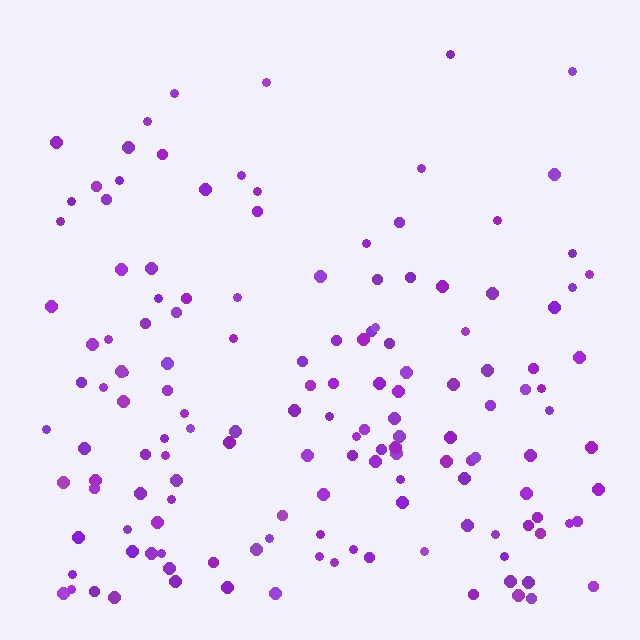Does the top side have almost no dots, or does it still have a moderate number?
Still a moderate number, just noticeably fewer than the bottom.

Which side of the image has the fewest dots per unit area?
The top.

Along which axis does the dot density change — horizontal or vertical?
Vertical.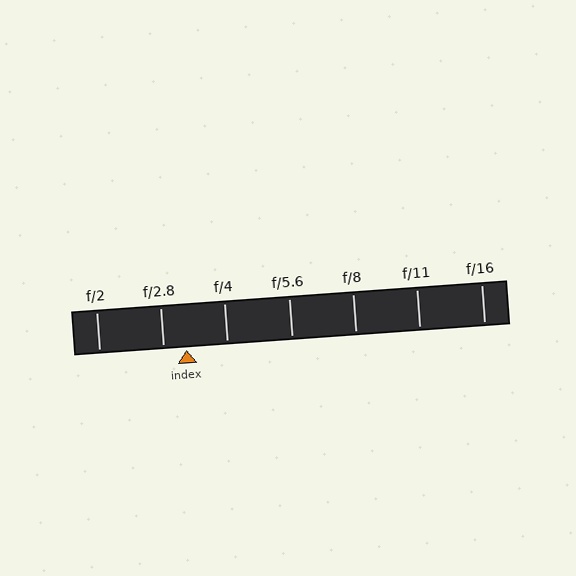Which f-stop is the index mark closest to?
The index mark is closest to f/2.8.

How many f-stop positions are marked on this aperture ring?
There are 7 f-stop positions marked.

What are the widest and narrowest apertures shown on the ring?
The widest aperture shown is f/2 and the narrowest is f/16.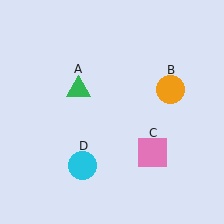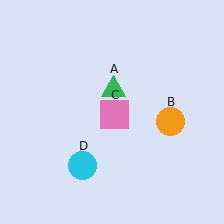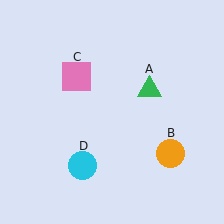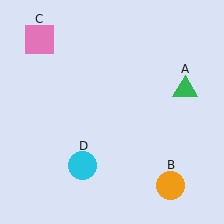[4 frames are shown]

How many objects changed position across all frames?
3 objects changed position: green triangle (object A), orange circle (object B), pink square (object C).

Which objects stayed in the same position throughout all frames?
Cyan circle (object D) remained stationary.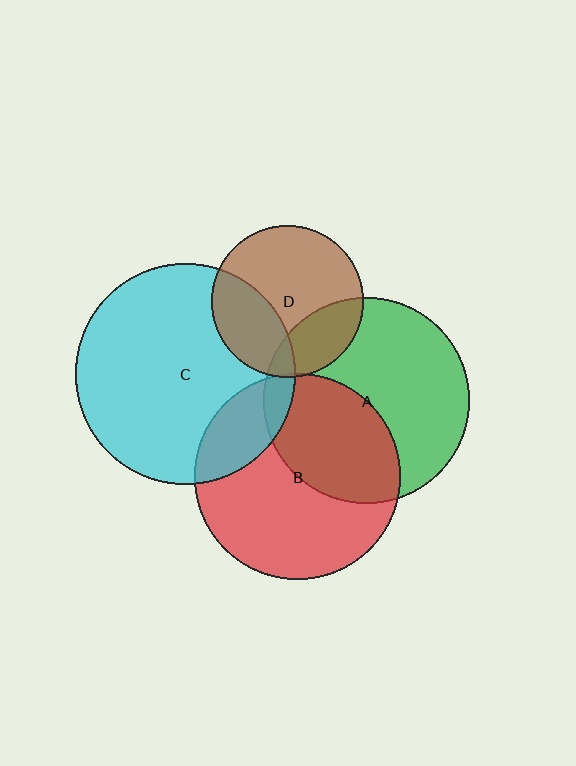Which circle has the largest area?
Circle C (cyan).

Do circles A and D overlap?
Yes.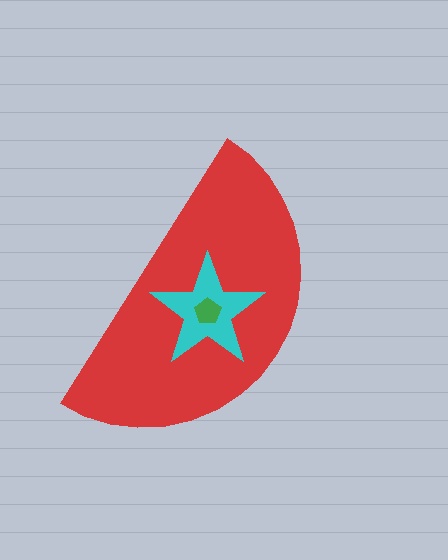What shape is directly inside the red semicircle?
The cyan star.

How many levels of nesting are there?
3.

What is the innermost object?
The green pentagon.